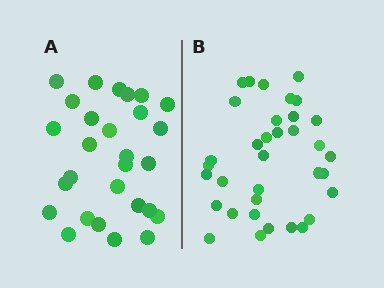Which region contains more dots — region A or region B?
Region B (the right region) has more dots.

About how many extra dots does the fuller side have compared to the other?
Region B has roughly 8 or so more dots than region A.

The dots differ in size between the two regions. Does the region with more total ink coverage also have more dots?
No. Region A has more total ink coverage because its dots are larger, but region B actually contains more individual dots. Total area can be misleading — the number of items is what matters here.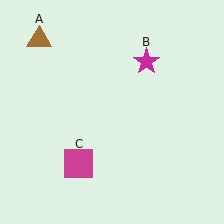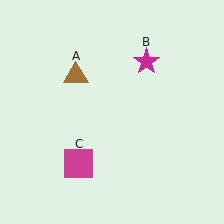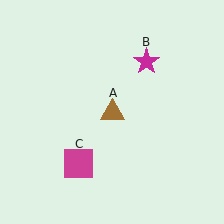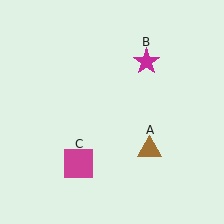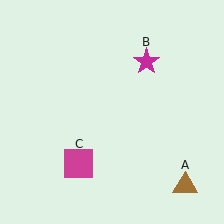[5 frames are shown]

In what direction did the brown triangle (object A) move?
The brown triangle (object A) moved down and to the right.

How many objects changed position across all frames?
1 object changed position: brown triangle (object A).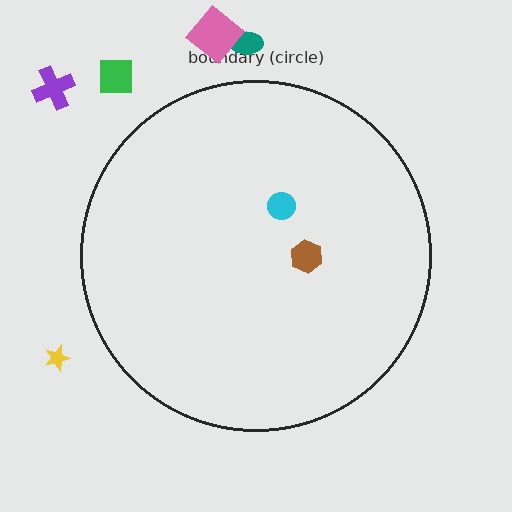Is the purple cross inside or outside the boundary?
Outside.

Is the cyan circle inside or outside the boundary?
Inside.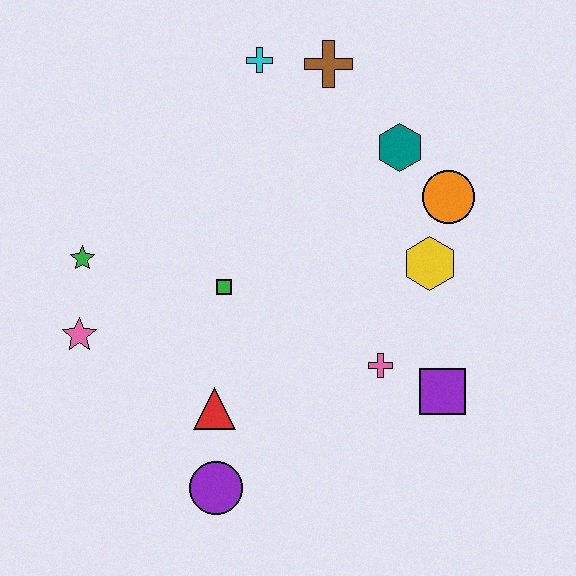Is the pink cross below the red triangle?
No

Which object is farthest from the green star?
The purple square is farthest from the green star.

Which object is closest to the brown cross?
The cyan cross is closest to the brown cross.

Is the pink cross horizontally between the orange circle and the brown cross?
Yes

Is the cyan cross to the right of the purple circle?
Yes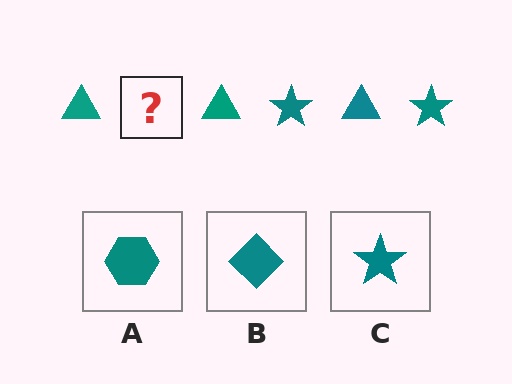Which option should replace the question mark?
Option C.